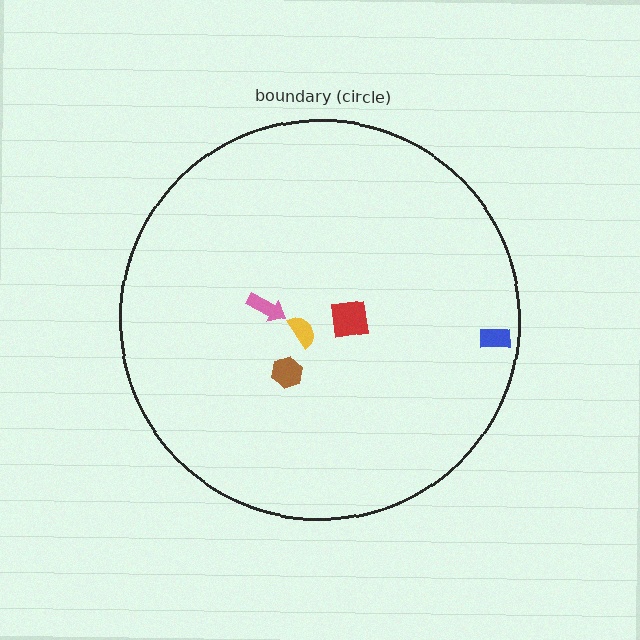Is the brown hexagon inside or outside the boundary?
Inside.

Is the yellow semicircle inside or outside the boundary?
Inside.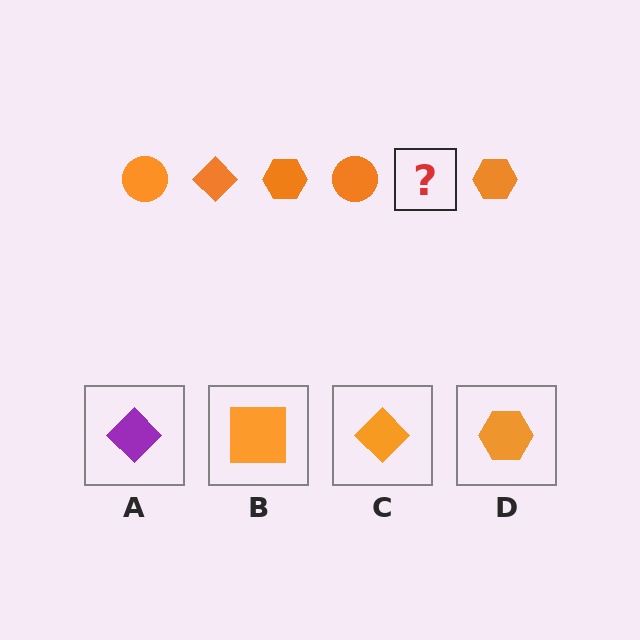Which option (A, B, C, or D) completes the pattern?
C.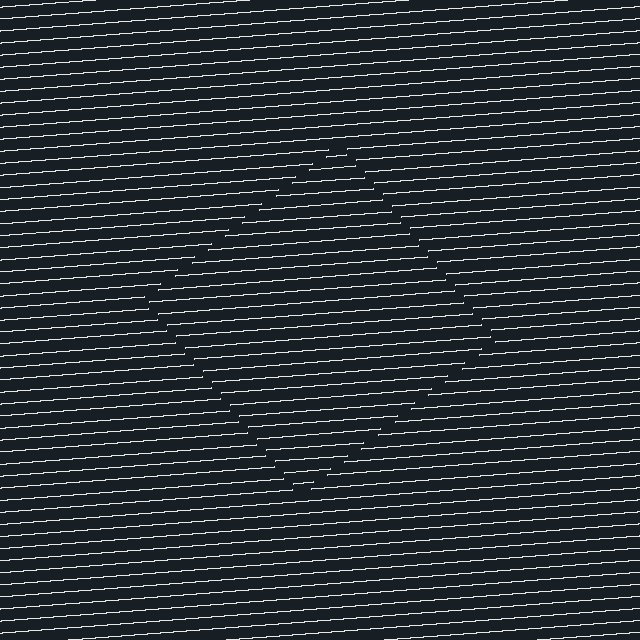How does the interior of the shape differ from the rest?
The interior of the shape contains the same grating, shifted by half a period — the contour is defined by the phase discontinuity where line-ends from the inner and outer gratings abut.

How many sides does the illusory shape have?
4 sides — the line-ends trace a square.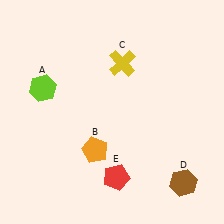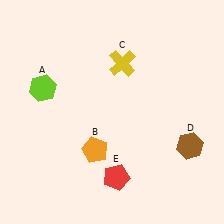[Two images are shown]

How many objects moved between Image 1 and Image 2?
1 object moved between the two images.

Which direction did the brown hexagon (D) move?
The brown hexagon (D) moved up.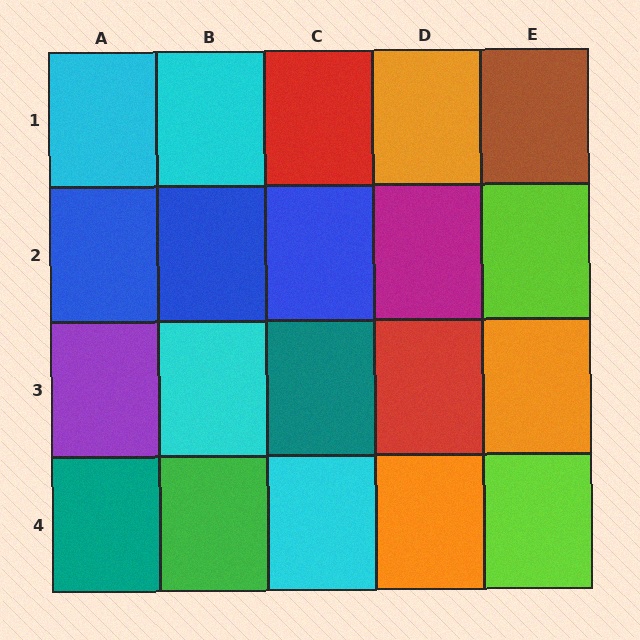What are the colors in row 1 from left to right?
Cyan, cyan, red, orange, brown.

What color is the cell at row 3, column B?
Cyan.